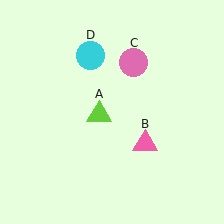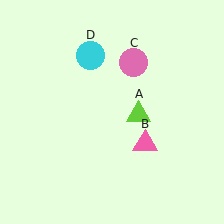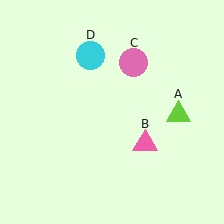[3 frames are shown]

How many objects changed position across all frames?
1 object changed position: lime triangle (object A).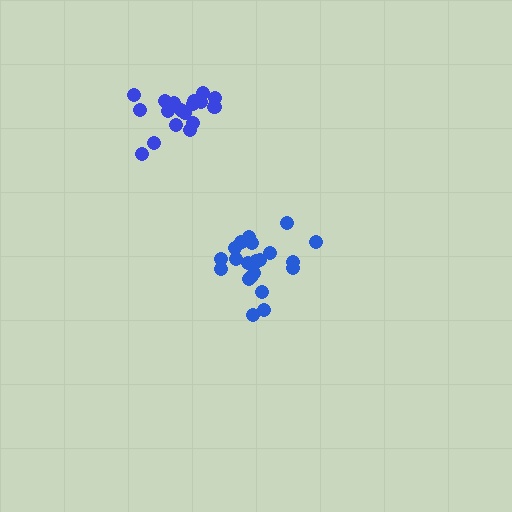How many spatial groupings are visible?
There are 2 spatial groupings.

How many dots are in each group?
Group 1: 21 dots, Group 2: 19 dots (40 total).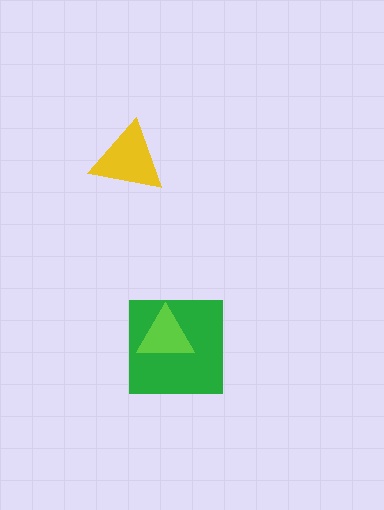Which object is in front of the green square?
The lime triangle is in front of the green square.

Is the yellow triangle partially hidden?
No, no other shape covers it.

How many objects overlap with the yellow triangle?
0 objects overlap with the yellow triangle.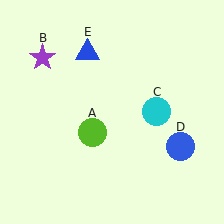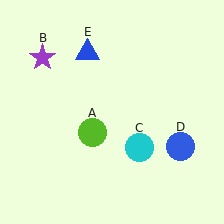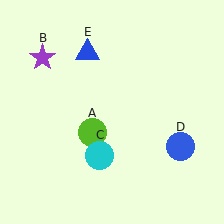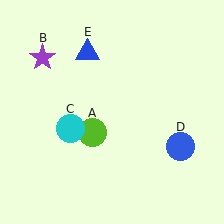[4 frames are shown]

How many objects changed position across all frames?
1 object changed position: cyan circle (object C).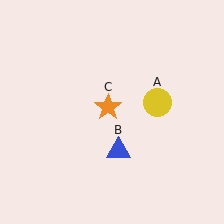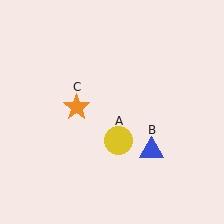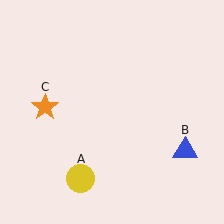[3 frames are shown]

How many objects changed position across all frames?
3 objects changed position: yellow circle (object A), blue triangle (object B), orange star (object C).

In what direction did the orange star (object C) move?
The orange star (object C) moved left.